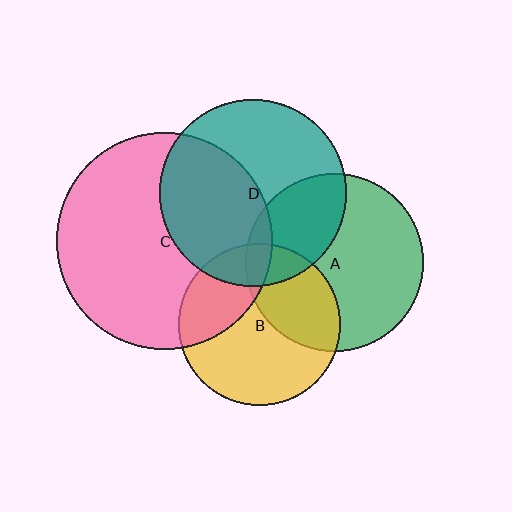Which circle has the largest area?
Circle C (pink).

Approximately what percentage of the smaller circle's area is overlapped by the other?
Approximately 15%.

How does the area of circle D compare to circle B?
Approximately 1.3 times.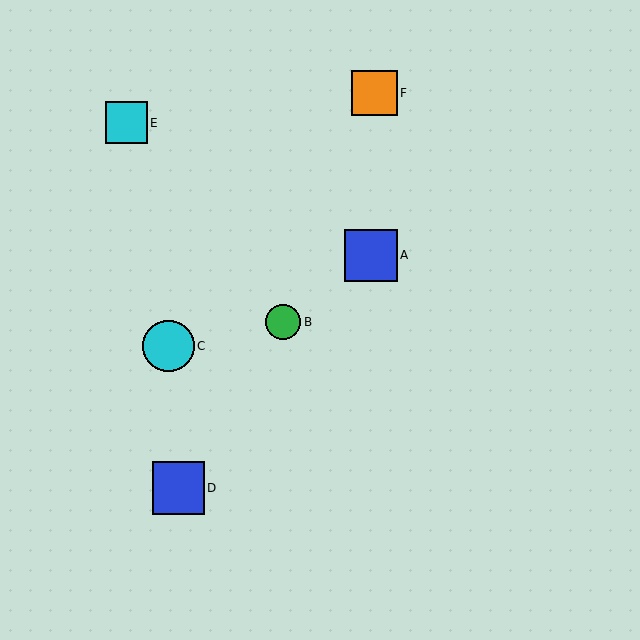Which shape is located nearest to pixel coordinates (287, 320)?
The green circle (labeled B) at (283, 322) is nearest to that location.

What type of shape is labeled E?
Shape E is a cyan square.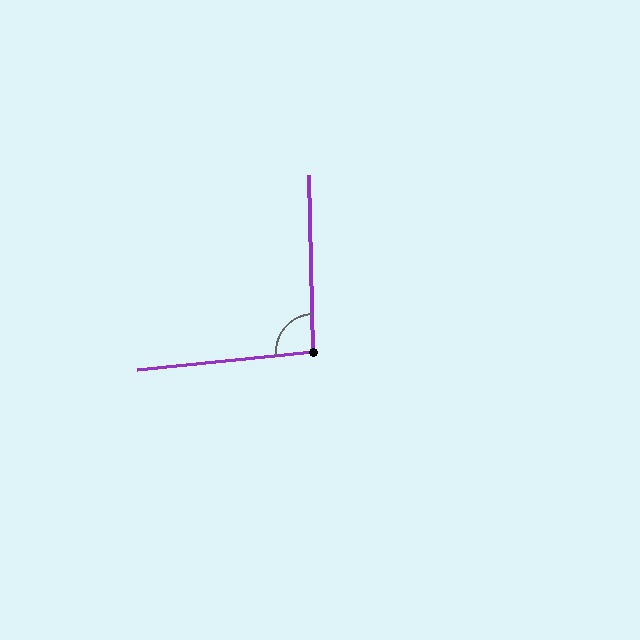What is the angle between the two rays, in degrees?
Approximately 95 degrees.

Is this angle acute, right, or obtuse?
It is approximately a right angle.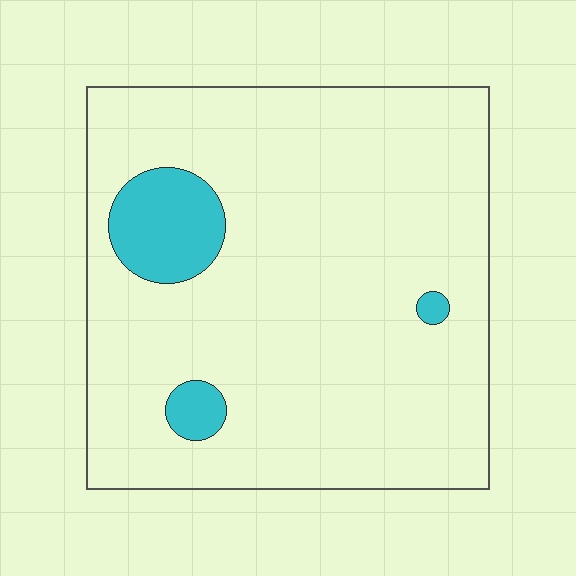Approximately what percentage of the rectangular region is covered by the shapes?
Approximately 10%.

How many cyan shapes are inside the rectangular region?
3.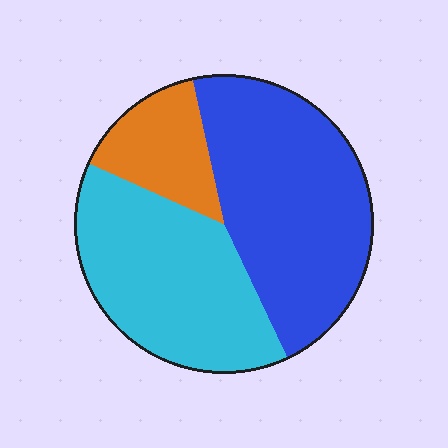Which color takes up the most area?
Blue, at roughly 45%.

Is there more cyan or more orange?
Cyan.